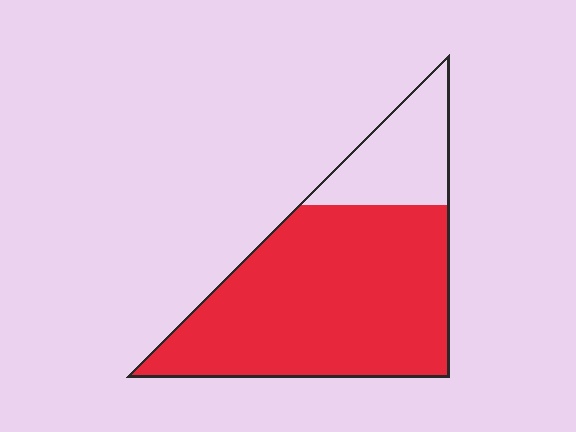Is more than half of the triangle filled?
Yes.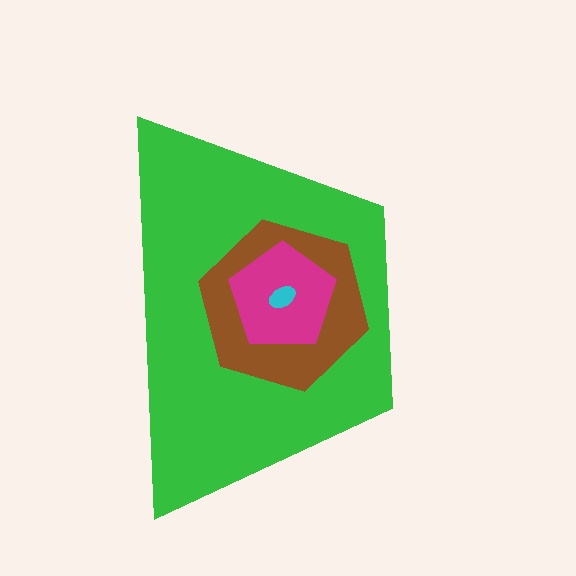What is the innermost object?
The cyan ellipse.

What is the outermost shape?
The green trapezoid.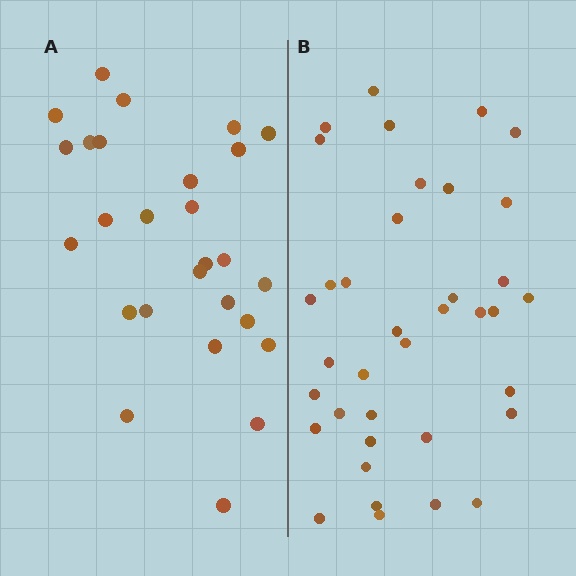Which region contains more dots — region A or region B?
Region B (the right region) has more dots.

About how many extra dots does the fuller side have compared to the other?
Region B has roughly 10 or so more dots than region A.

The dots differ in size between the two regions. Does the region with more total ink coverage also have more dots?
No. Region A has more total ink coverage because its dots are larger, but region B actually contains more individual dots. Total area can be misleading — the number of items is what matters here.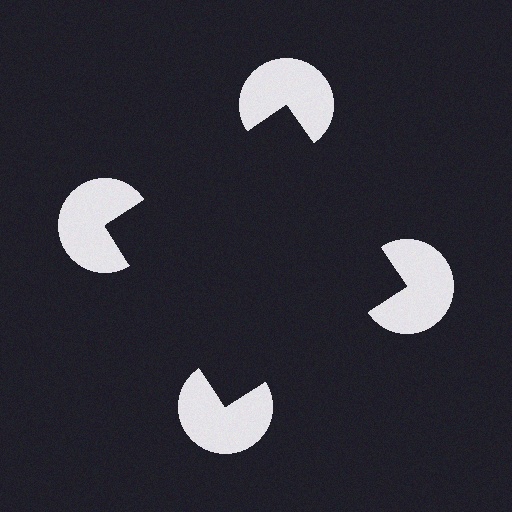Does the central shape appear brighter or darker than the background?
It typically appears slightly darker than the background, even though no actual brightness change is drawn.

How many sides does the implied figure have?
4 sides.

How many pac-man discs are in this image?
There are 4 — one at each vertex of the illusory square.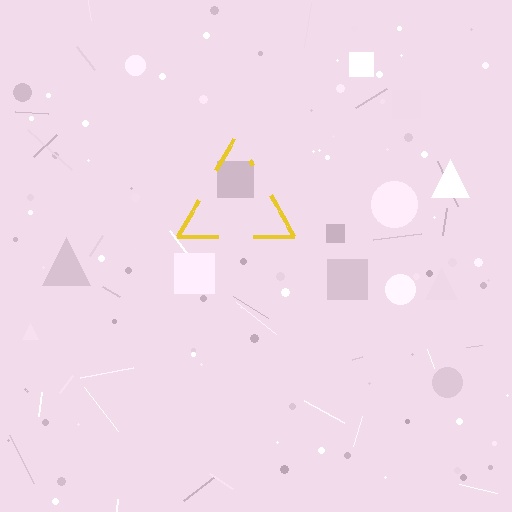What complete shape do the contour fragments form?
The contour fragments form a triangle.